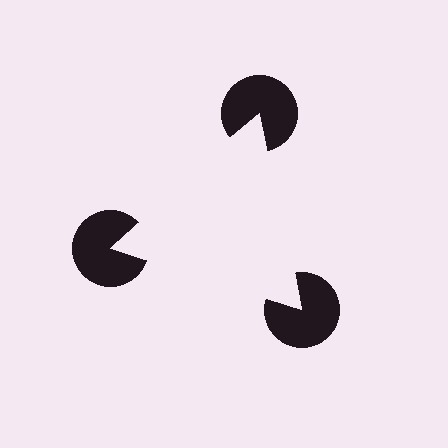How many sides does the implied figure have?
3 sides.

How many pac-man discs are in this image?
There are 3 — one at each vertex of the illusory triangle.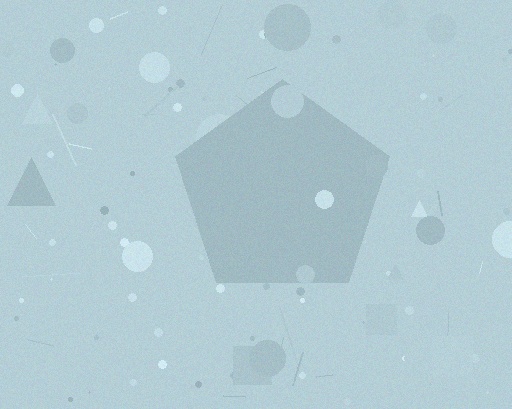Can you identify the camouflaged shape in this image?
The camouflaged shape is a pentagon.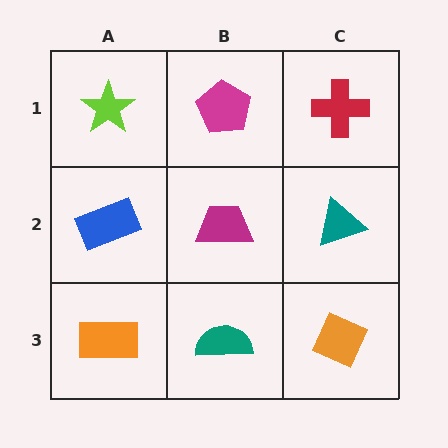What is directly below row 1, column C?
A teal triangle.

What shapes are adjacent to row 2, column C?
A red cross (row 1, column C), an orange diamond (row 3, column C), a magenta trapezoid (row 2, column B).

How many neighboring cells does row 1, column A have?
2.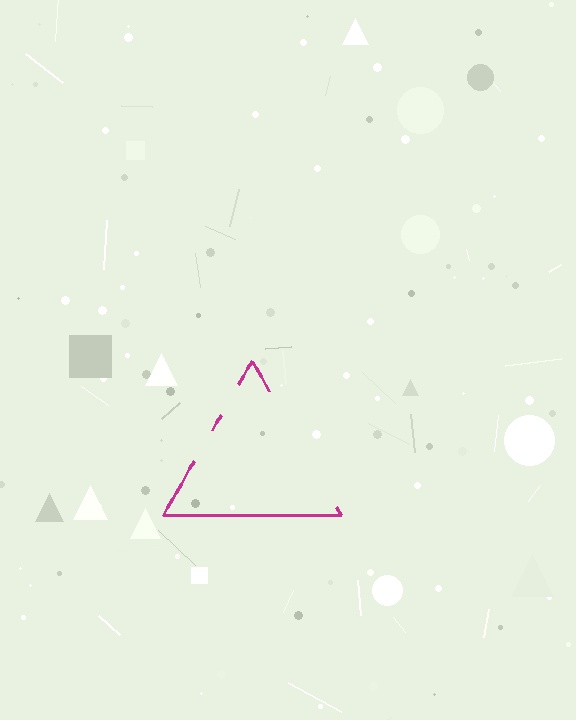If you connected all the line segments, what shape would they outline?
They would outline a triangle.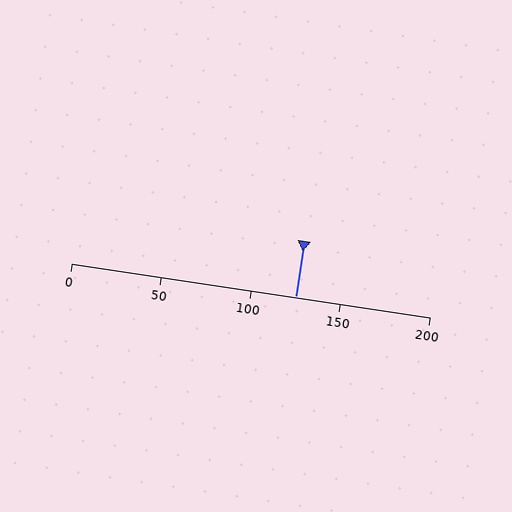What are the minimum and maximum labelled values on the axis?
The axis runs from 0 to 200.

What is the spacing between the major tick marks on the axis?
The major ticks are spaced 50 apart.